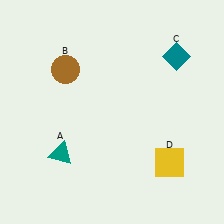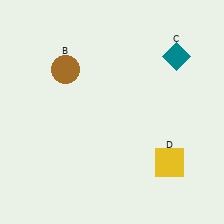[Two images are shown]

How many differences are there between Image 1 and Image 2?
There is 1 difference between the two images.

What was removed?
The teal triangle (A) was removed in Image 2.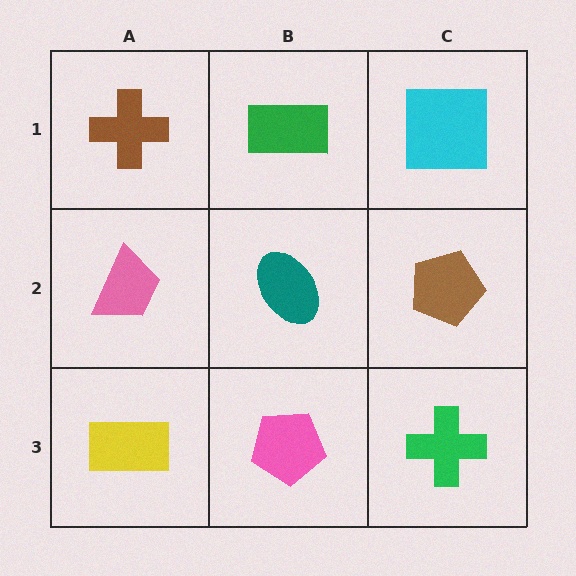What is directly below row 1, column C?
A brown pentagon.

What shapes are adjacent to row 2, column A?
A brown cross (row 1, column A), a yellow rectangle (row 3, column A), a teal ellipse (row 2, column B).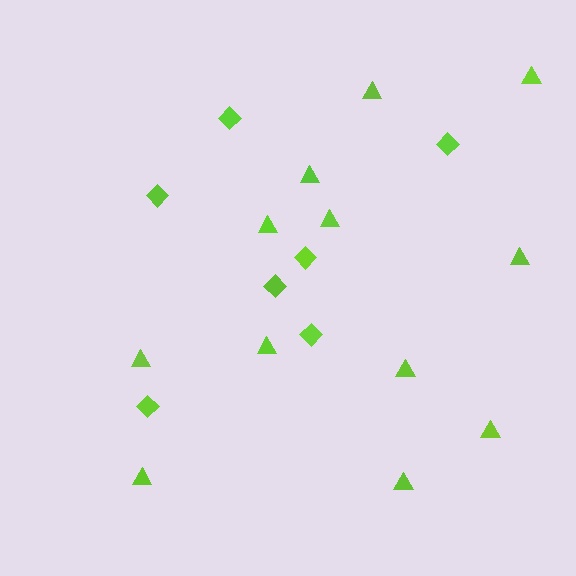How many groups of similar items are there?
There are 2 groups: one group of diamonds (7) and one group of triangles (12).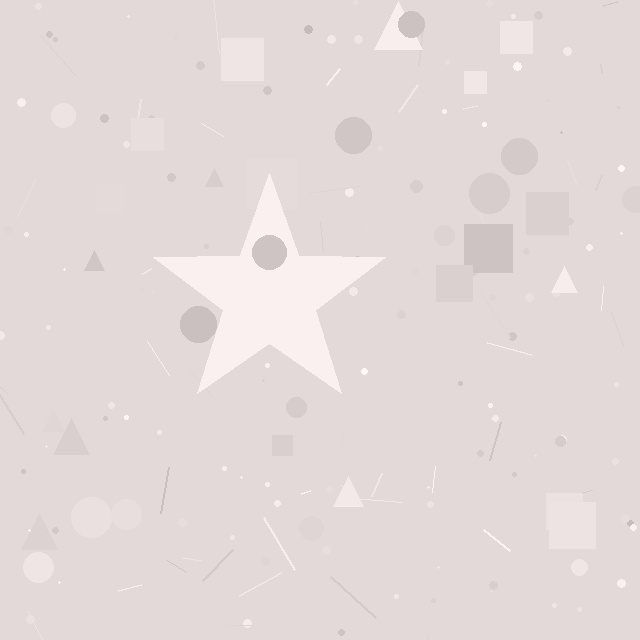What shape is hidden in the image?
A star is hidden in the image.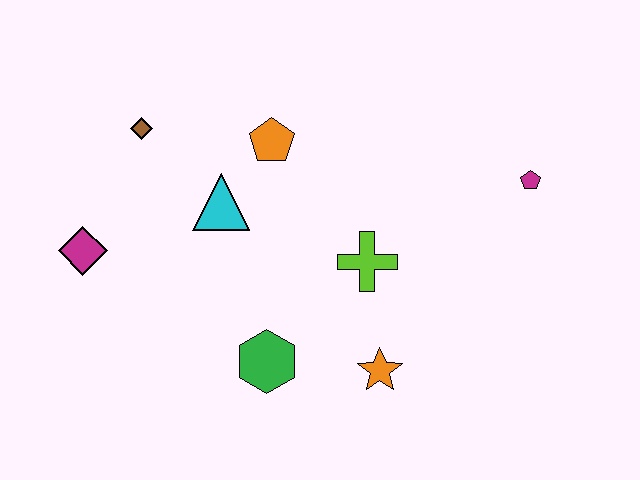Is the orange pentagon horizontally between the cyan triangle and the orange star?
Yes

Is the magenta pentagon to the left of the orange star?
No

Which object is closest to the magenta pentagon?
The lime cross is closest to the magenta pentagon.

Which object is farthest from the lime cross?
The magenta diamond is farthest from the lime cross.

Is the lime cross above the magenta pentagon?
No